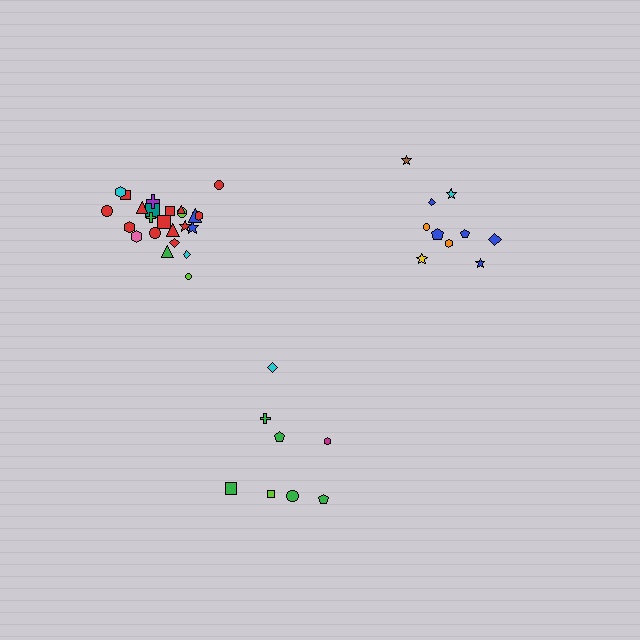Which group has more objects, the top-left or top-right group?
The top-left group.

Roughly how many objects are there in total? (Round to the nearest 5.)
Roughly 45 objects in total.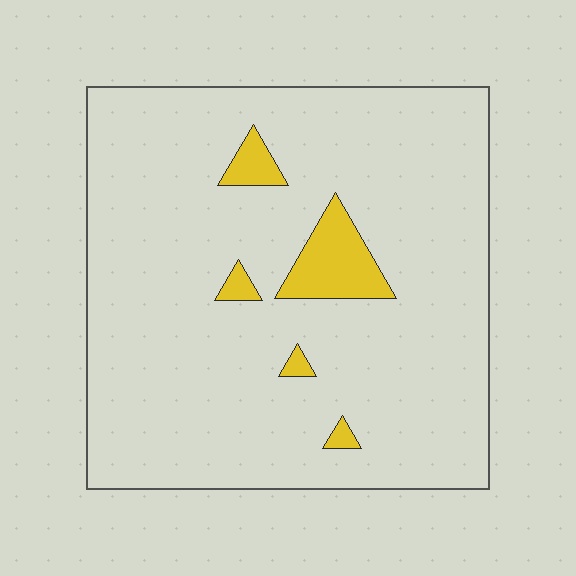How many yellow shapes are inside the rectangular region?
5.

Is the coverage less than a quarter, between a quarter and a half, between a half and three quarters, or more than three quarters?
Less than a quarter.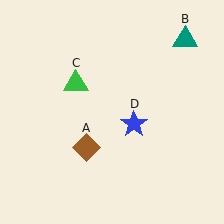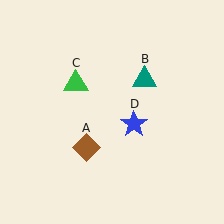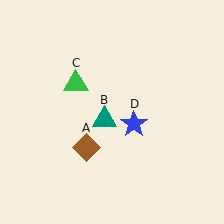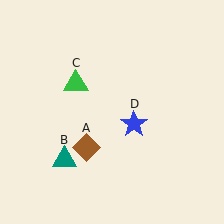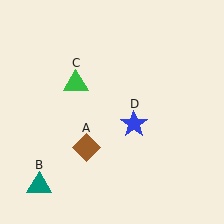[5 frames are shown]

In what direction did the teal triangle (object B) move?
The teal triangle (object B) moved down and to the left.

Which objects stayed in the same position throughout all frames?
Brown diamond (object A) and green triangle (object C) and blue star (object D) remained stationary.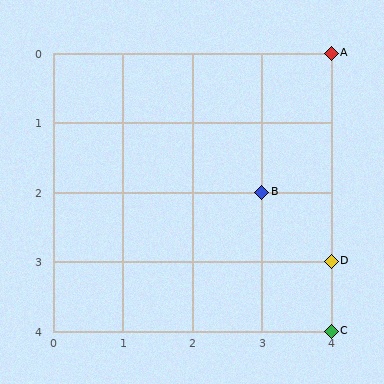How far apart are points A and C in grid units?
Points A and C are 4 rows apart.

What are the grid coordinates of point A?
Point A is at grid coordinates (4, 0).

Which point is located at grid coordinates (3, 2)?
Point B is at (3, 2).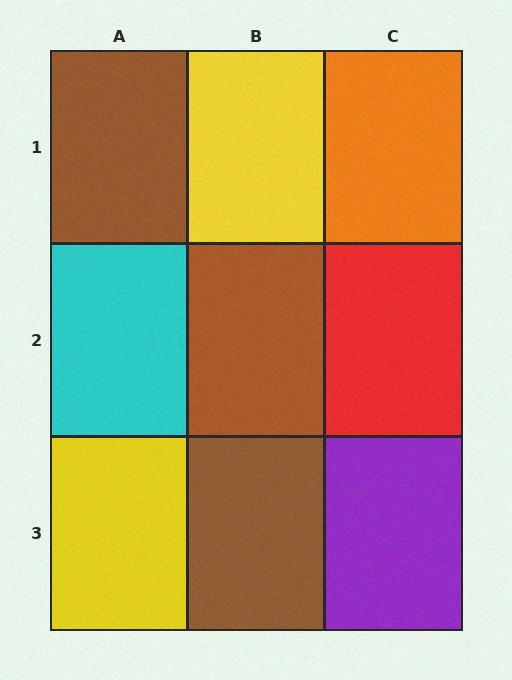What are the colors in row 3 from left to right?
Yellow, brown, purple.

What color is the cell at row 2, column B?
Brown.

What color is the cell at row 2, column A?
Cyan.